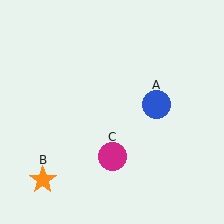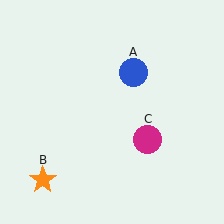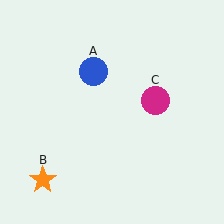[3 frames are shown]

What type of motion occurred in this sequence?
The blue circle (object A), magenta circle (object C) rotated counterclockwise around the center of the scene.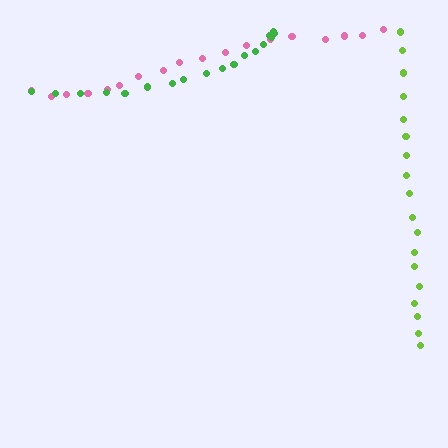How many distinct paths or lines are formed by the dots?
There are 3 distinct paths.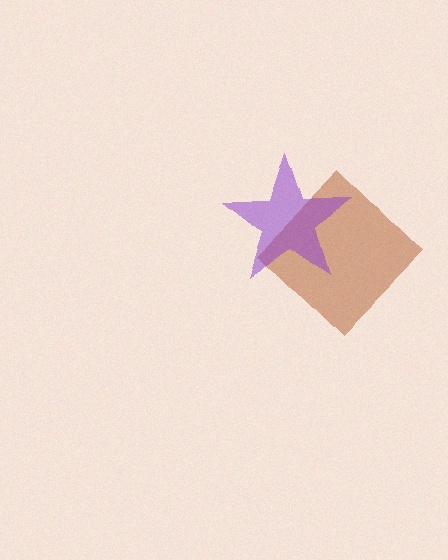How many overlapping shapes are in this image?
There are 2 overlapping shapes in the image.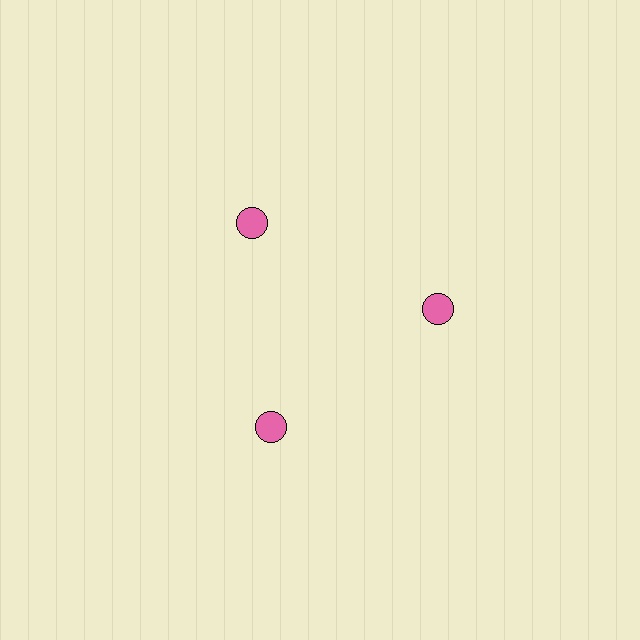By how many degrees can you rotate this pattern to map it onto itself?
The pattern maps onto itself every 120 degrees of rotation.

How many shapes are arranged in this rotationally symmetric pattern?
There are 3 shapes, arranged in 3 groups of 1.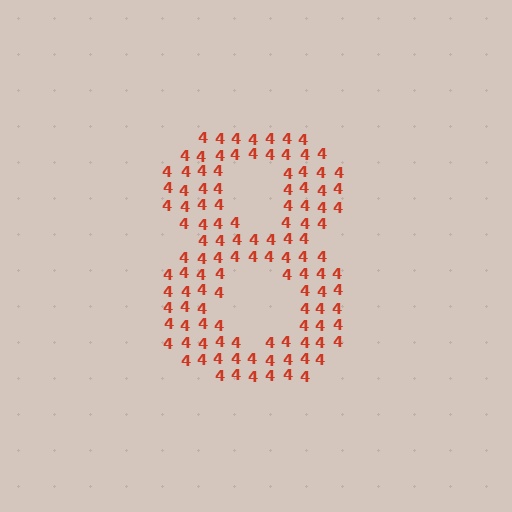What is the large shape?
The large shape is the digit 8.